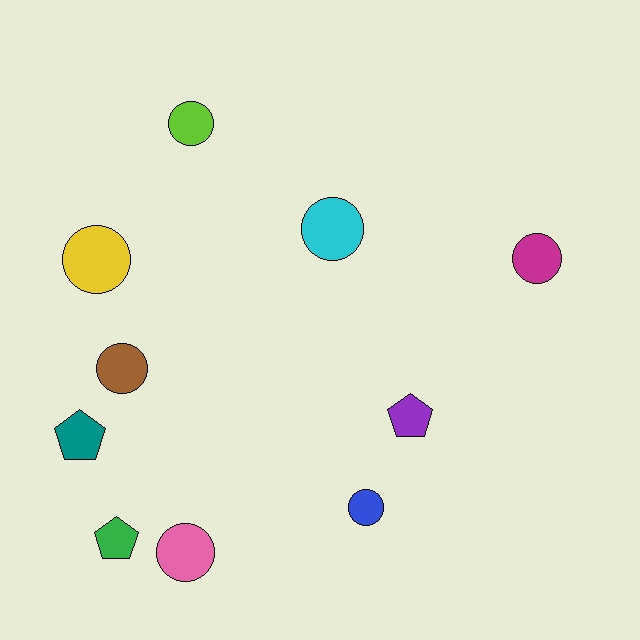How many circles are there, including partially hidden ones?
There are 7 circles.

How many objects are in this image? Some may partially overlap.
There are 10 objects.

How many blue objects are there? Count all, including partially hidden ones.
There is 1 blue object.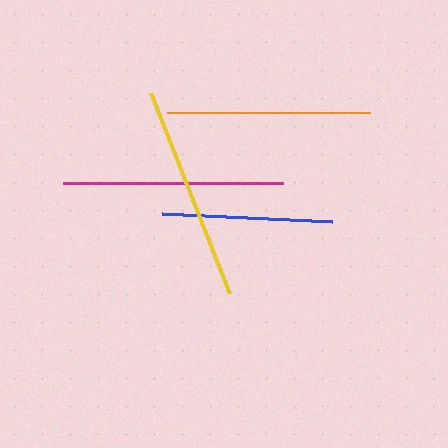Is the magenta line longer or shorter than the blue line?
The magenta line is longer than the blue line.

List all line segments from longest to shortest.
From longest to shortest: magenta, yellow, orange, blue.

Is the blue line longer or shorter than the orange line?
The orange line is longer than the blue line.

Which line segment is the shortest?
The blue line is the shortest at approximately 170 pixels.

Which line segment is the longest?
The magenta line is the longest at approximately 220 pixels.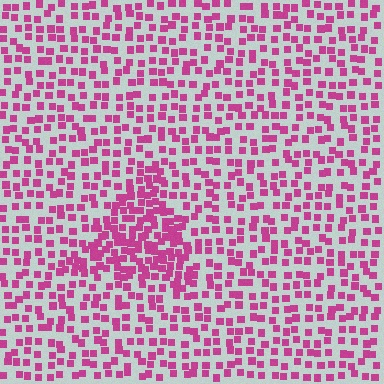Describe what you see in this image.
The image contains small magenta elements arranged at two different densities. A triangle-shaped region is visible where the elements are more densely packed than the surrounding area.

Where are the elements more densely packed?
The elements are more densely packed inside the triangle boundary.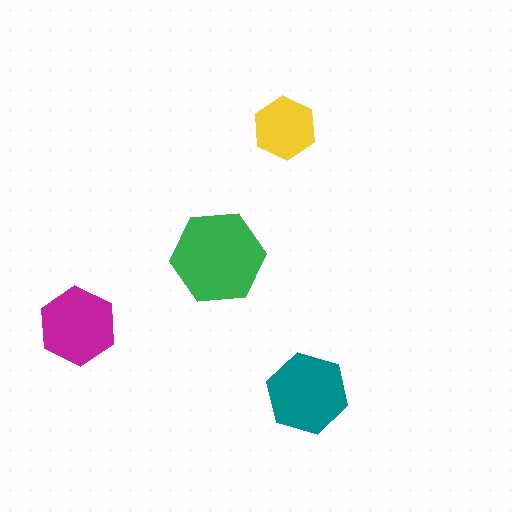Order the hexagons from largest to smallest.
the green one, the teal one, the magenta one, the yellow one.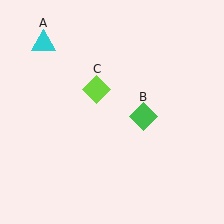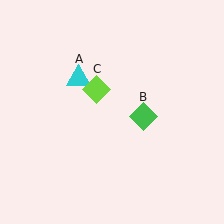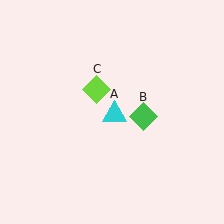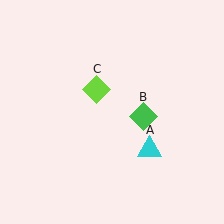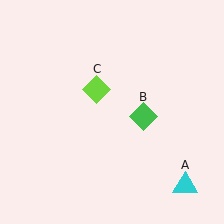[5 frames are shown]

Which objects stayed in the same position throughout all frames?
Green diamond (object B) and lime diamond (object C) remained stationary.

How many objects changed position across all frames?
1 object changed position: cyan triangle (object A).